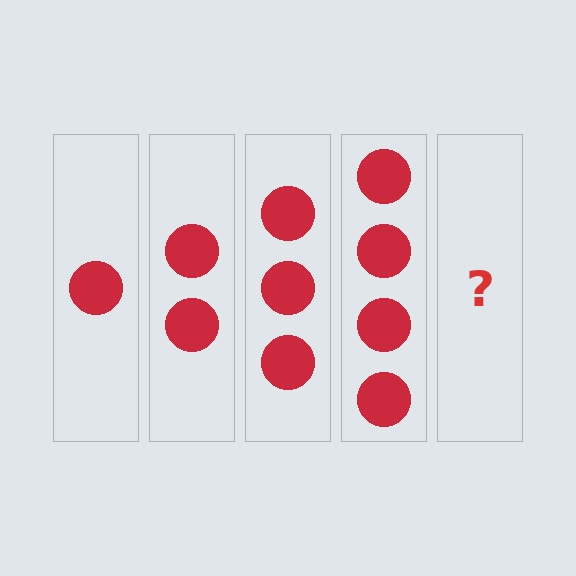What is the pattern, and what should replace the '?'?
The pattern is that each step adds one more circle. The '?' should be 5 circles.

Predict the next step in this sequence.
The next step is 5 circles.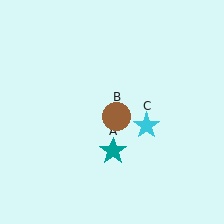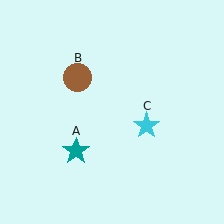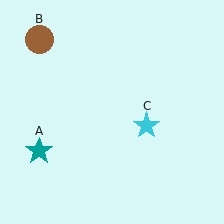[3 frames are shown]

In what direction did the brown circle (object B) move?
The brown circle (object B) moved up and to the left.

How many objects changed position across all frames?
2 objects changed position: teal star (object A), brown circle (object B).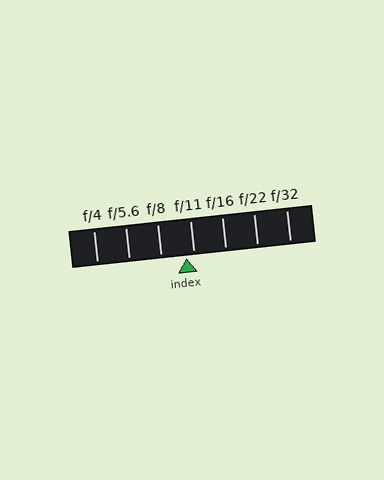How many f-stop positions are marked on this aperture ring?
There are 7 f-stop positions marked.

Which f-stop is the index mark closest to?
The index mark is closest to f/11.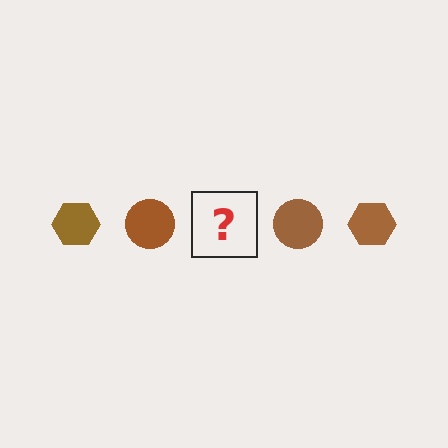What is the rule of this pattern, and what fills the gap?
The rule is that the pattern cycles through hexagon, circle shapes in brown. The gap should be filled with a brown hexagon.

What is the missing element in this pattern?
The missing element is a brown hexagon.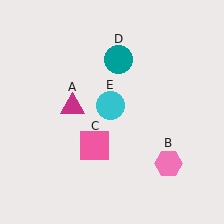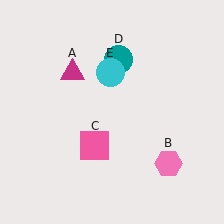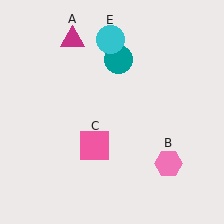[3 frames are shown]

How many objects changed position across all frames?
2 objects changed position: magenta triangle (object A), cyan circle (object E).